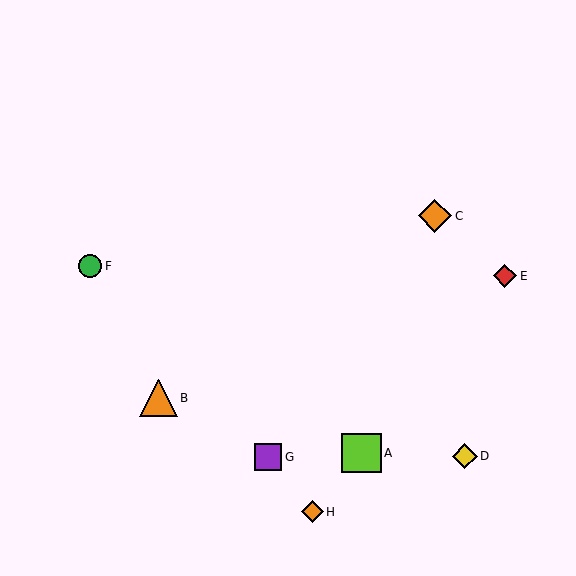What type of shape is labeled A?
Shape A is a lime square.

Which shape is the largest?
The lime square (labeled A) is the largest.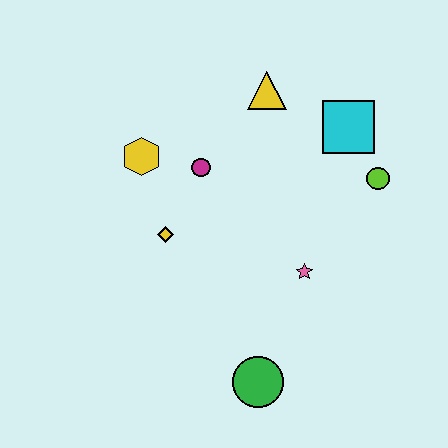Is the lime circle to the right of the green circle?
Yes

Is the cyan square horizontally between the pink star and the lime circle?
Yes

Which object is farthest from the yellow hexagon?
The green circle is farthest from the yellow hexagon.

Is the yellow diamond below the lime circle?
Yes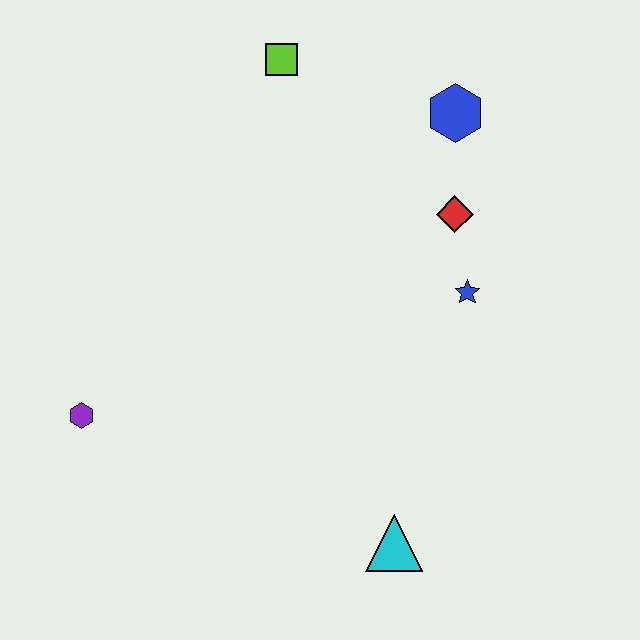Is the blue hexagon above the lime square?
No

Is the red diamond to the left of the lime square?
No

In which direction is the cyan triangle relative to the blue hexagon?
The cyan triangle is below the blue hexagon.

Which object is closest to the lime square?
The blue hexagon is closest to the lime square.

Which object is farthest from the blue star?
The purple hexagon is farthest from the blue star.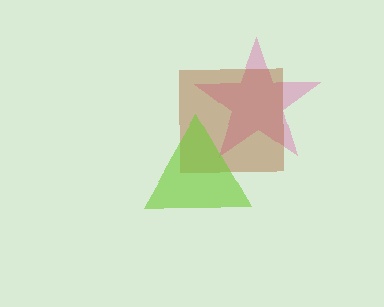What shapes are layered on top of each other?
The layered shapes are: a pink star, a brown square, a lime triangle.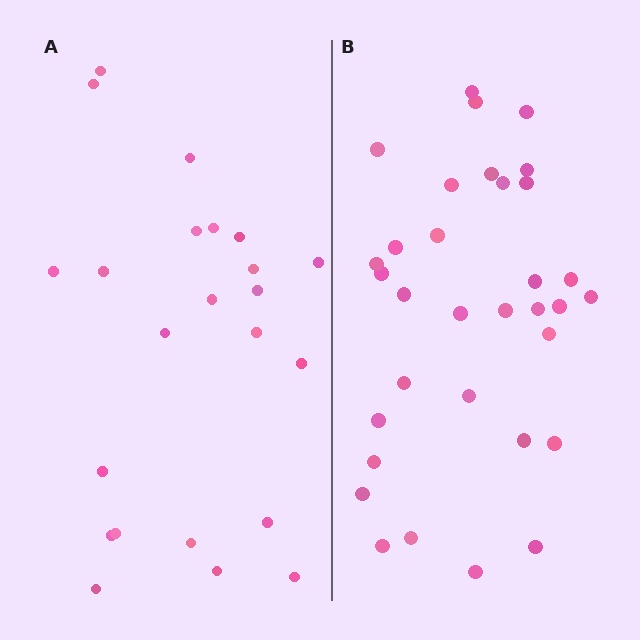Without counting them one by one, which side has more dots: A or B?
Region B (the right region) has more dots.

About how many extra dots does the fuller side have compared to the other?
Region B has roughly 10 or so more dots than region A.